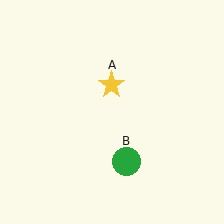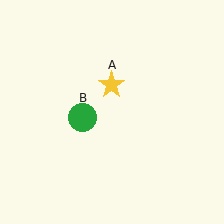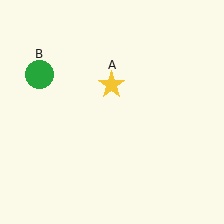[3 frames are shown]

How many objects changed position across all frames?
1 object changed position: green circle (object B).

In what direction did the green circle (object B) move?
The green circle (object B) moved up and to the left.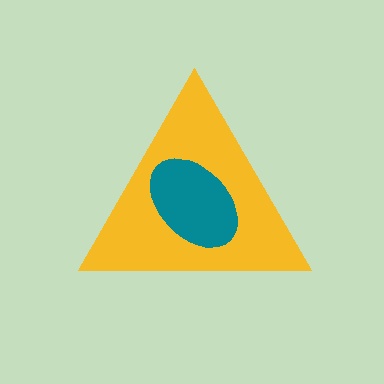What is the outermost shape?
The yellow triangle.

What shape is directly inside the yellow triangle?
The teal ellipse.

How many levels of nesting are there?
2.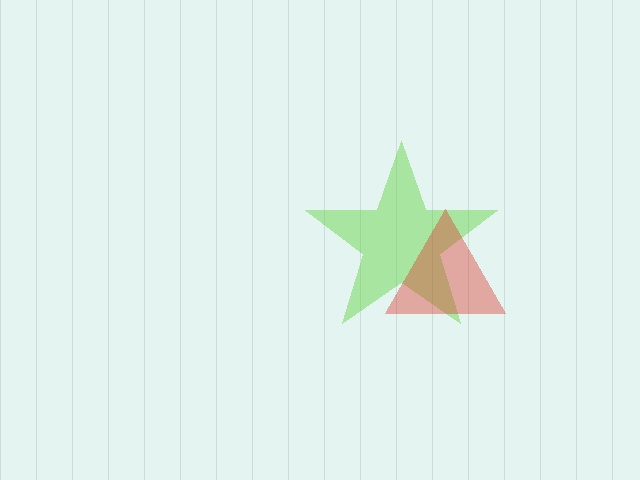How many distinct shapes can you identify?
There are 2 distinct shapes: a lime star, a red triangle.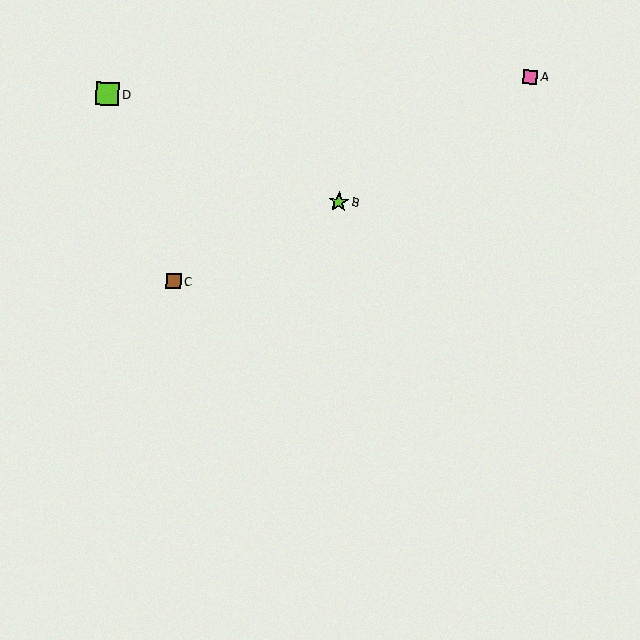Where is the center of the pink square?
The center of the pink square is at (530, 77).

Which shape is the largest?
The lime square (labeled D) is the largest.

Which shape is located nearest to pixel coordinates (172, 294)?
The brown square (labeled C) at (174, 281) is nearest to that location.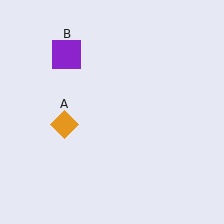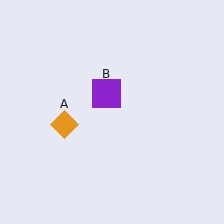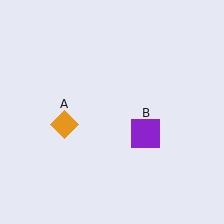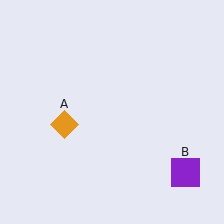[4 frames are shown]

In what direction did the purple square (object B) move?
The purple square (object B) moved down and to the right.